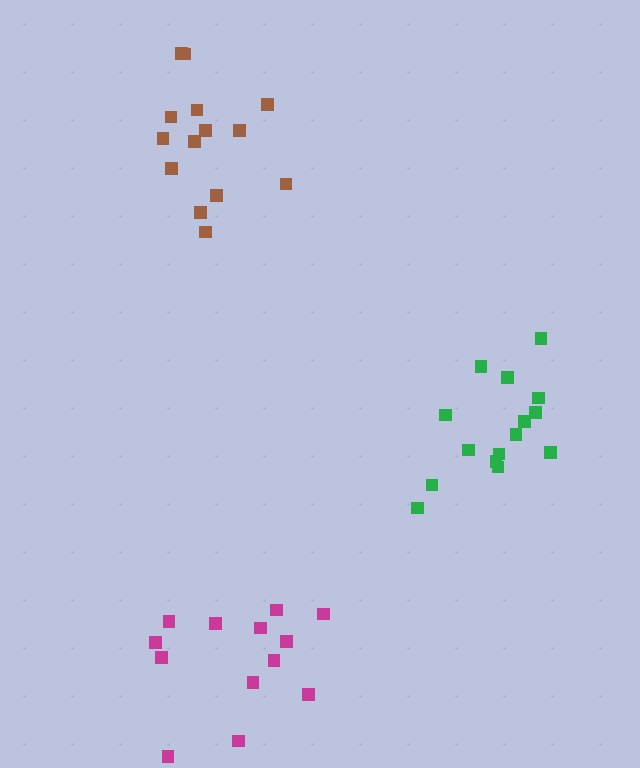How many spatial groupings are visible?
There are 3 spatial groupings.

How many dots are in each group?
Group 1: 15 dots, Group 2: 13 dots, Group 3: 14 dots (42 total).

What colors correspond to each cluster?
The clusters are colored: green, magenta, brown.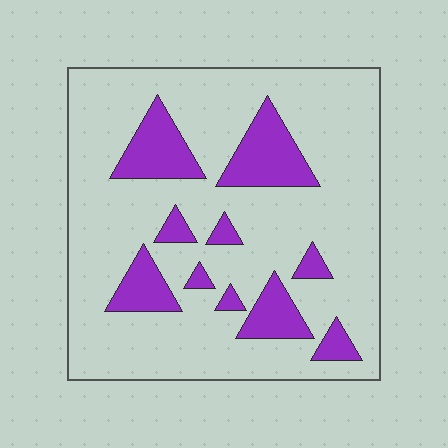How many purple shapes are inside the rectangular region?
10.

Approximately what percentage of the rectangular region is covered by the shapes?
Approximately 20%.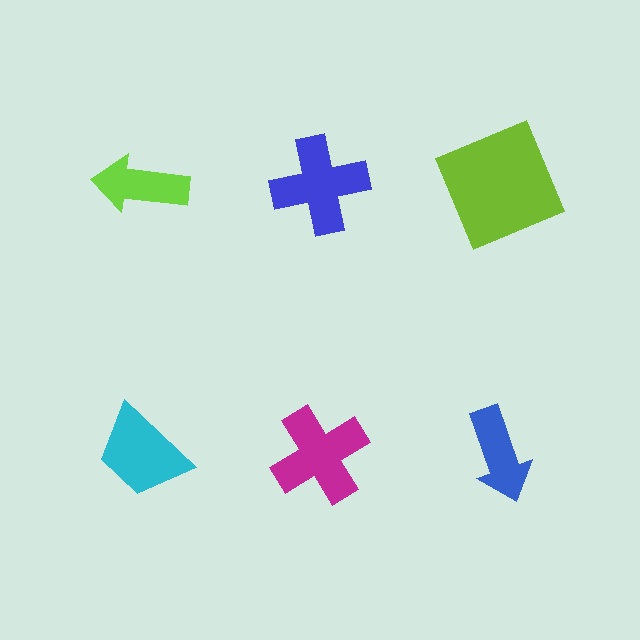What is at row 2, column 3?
A blue arrow.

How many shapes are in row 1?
3 shapes.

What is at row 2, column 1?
A cyan trapezoid.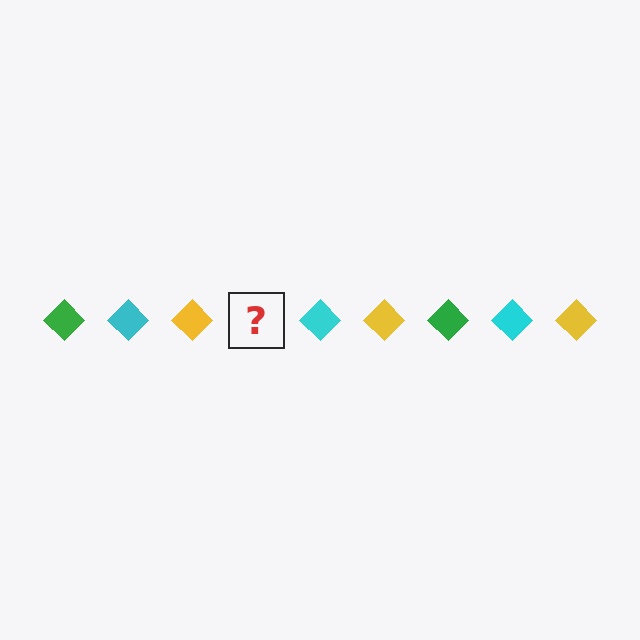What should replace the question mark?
The question mark should be replaced with a green diamond.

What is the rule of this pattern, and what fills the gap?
The rule is that the pattern cycles through green, cyan, yellow diamonds. The gap should be filled with a green diamond.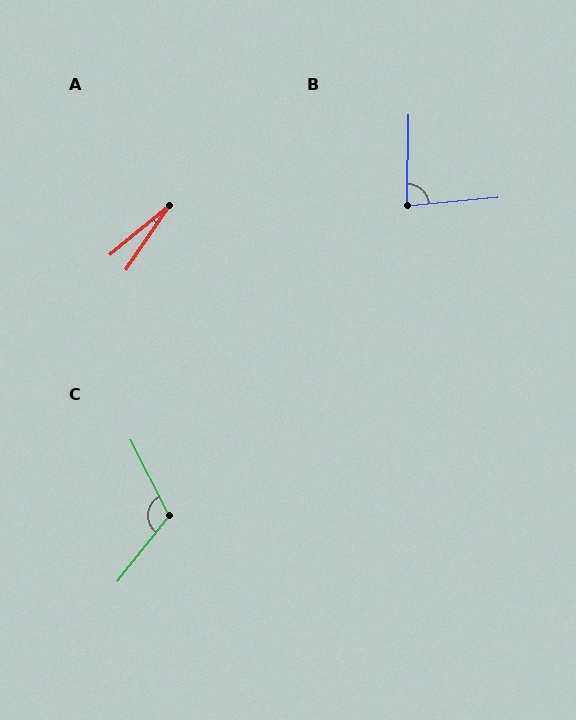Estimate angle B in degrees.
Approximately 84 degrees.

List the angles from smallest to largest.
A (16°), B (84°), C (115°).